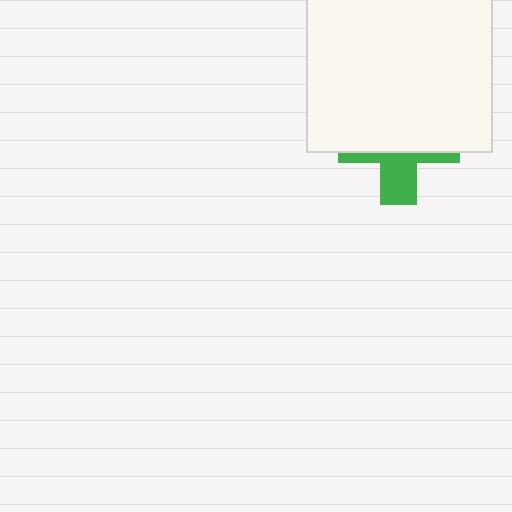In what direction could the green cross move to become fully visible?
The green cross could move down. That would shift it out from behind the white rectangle entirely.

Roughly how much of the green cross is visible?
A small part of it is visible (roughly 36%).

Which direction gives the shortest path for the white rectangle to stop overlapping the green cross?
Moving up gives the shortest separation.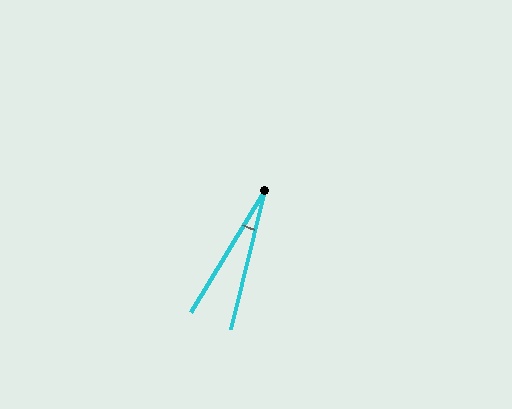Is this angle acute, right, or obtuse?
It is acute.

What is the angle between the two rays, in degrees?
Approximately 18 degrees.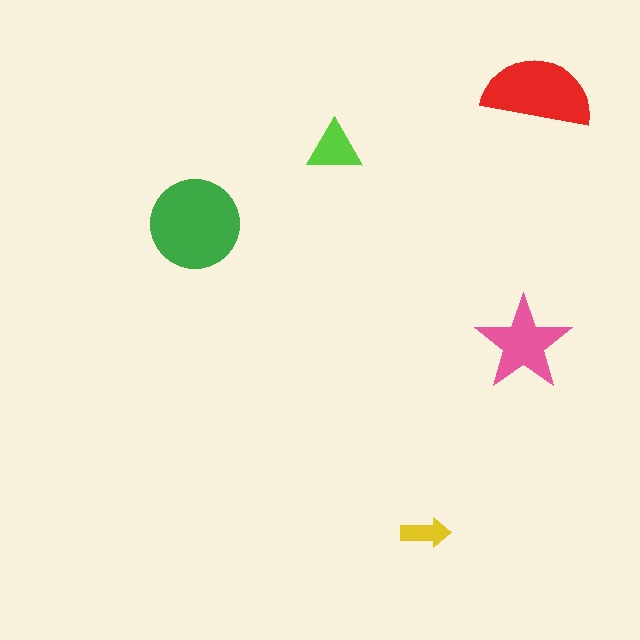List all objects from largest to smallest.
The green circle, the red semicircle, the pink star, the lime triangle, the yellow arrow.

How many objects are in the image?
There are 5 objects in the image.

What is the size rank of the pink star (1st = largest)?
3rd.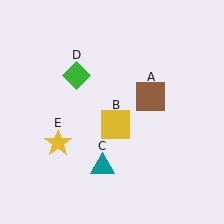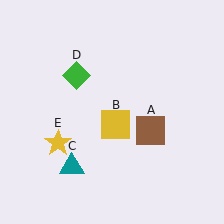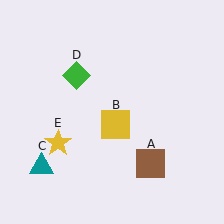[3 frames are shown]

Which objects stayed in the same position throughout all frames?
Yellow square (object B) and green diamond (object D) and yellow star (object E) remained stationary.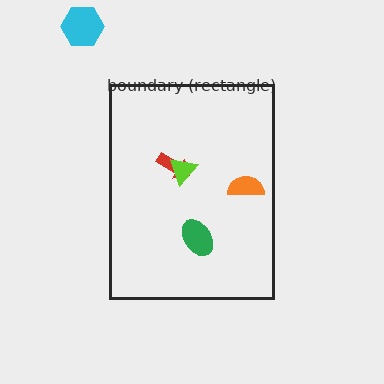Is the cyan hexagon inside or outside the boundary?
Outside.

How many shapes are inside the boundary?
4 inside, 1 outside.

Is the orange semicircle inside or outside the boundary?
Inside.